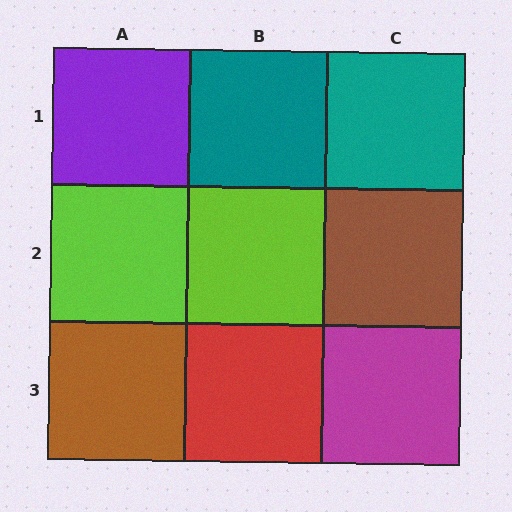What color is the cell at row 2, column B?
Lime.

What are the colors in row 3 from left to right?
Brown, red, magenta.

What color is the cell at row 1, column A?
Purple.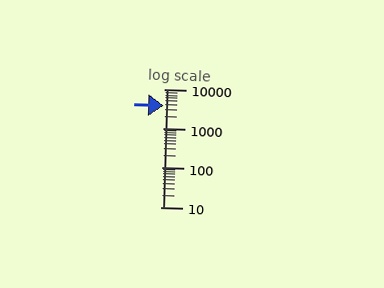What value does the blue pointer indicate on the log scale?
The pointer indicates approximately 3900.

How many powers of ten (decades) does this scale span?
The scale spans 3 decades, from 10 to 10000.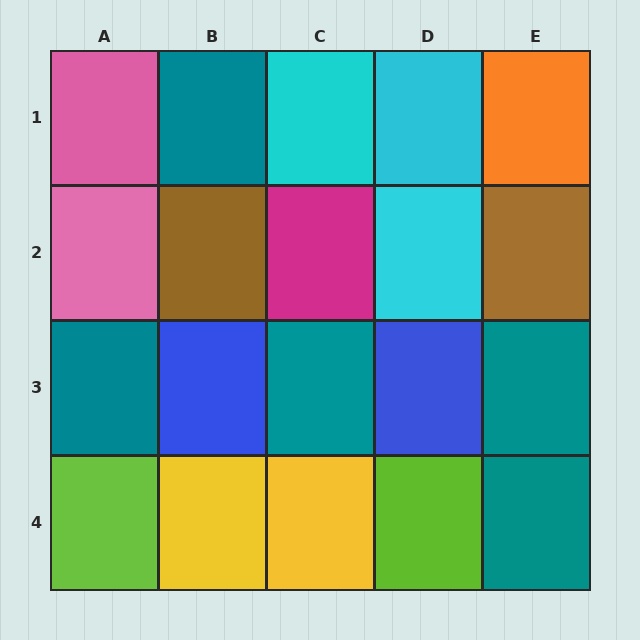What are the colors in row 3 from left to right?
Teal, blue, teal, blue, teal.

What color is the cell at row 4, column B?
Yellow.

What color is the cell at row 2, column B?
Brown.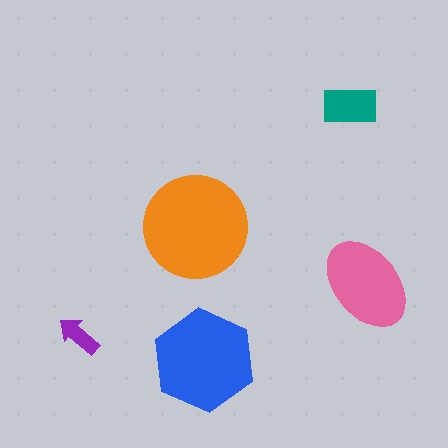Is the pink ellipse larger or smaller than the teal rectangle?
Larger.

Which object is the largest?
The orange circle.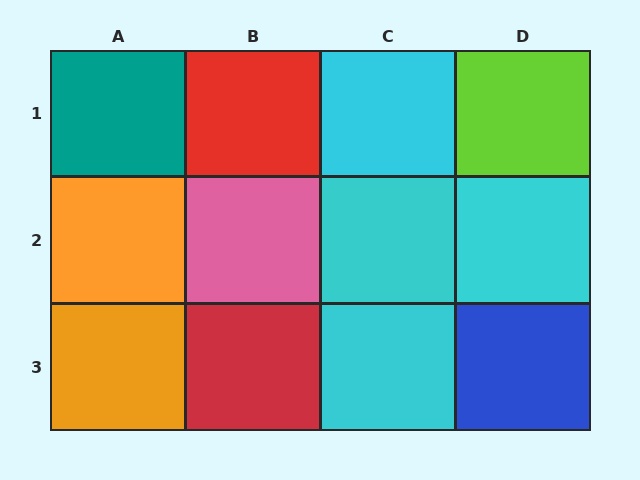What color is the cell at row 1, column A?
Teal.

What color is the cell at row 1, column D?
Lime.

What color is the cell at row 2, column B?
Pink.